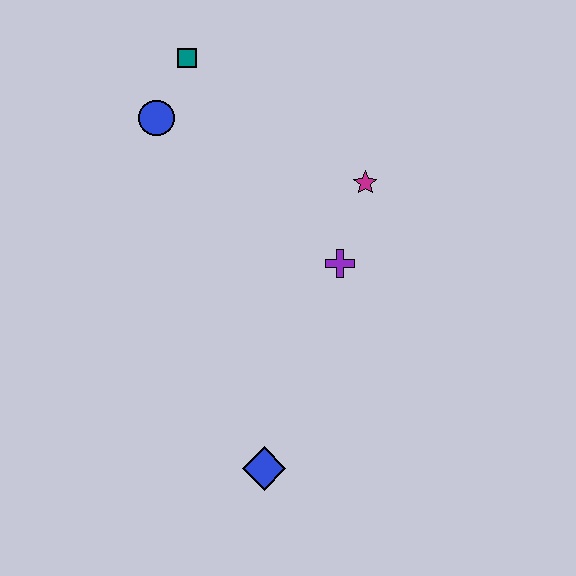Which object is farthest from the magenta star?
The blue diamond is farthest from the magenta star.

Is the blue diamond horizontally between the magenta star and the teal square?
Yes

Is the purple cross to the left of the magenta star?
Yes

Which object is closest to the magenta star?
The purple cross is closest to the magenta star.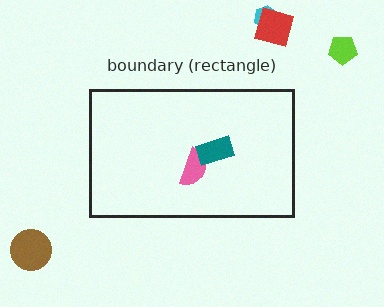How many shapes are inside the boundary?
2 inside, 4 outside.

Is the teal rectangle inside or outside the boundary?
Inside.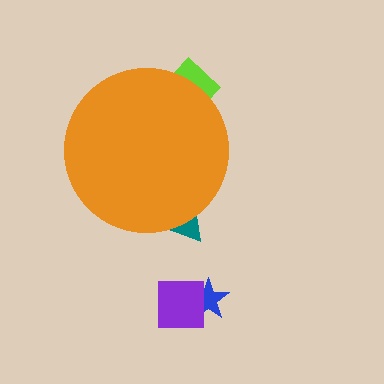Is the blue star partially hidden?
No, the blue star is fully visible.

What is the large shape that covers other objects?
An orange circle.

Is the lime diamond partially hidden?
Yes, the lime diamond is partially hidden behind the orange circle.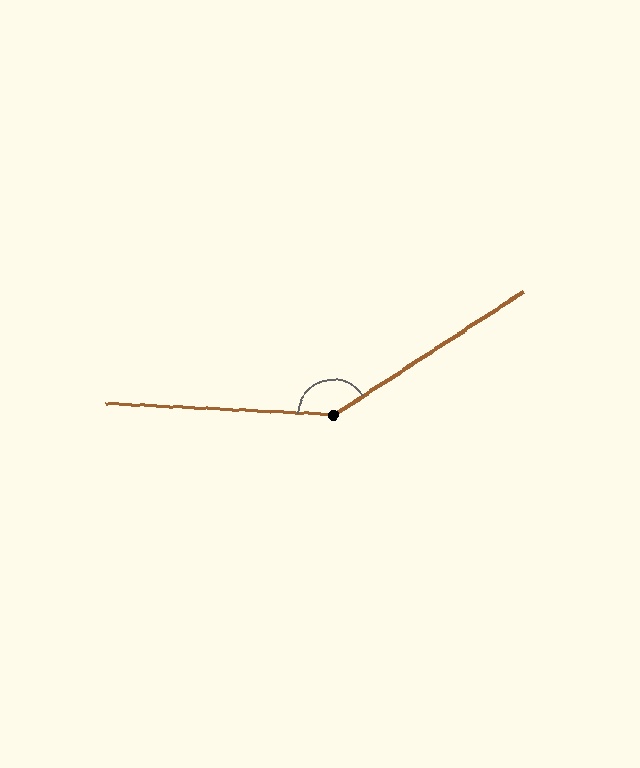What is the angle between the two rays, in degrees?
Approximately 144 degrees.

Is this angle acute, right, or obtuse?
It is obtuse.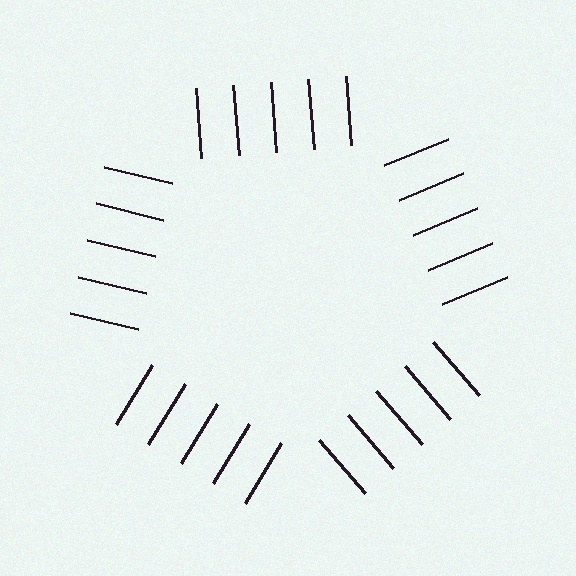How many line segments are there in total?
25 — 5 along each of the 5 edges.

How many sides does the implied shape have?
5 sides — the line-ends trace a pentagon.